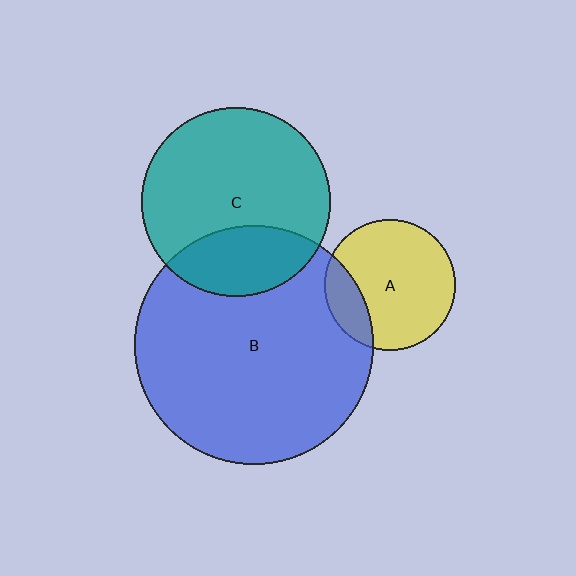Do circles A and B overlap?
Yes.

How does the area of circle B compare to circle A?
Approximately 3.3 times.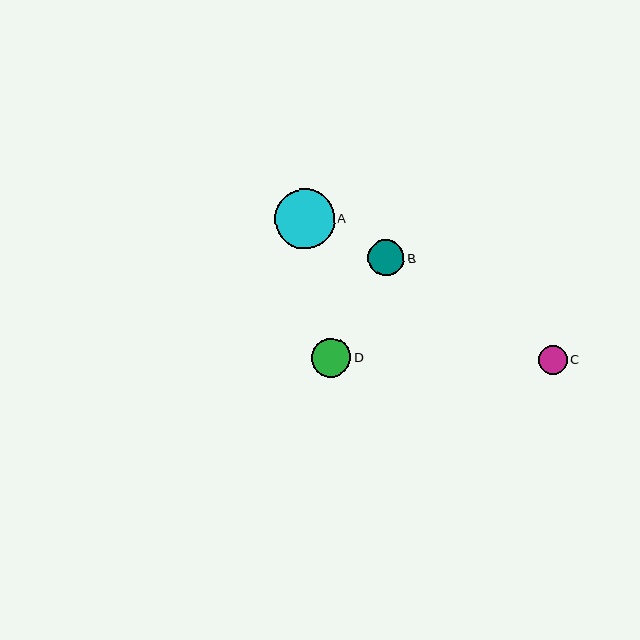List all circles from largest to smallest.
From largest to smallest: A, D, B, C.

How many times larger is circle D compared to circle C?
Circle D is approximately 1.4 times the size of circle C.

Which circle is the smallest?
Circle C is the smallest with a size of approximately 28 pixels.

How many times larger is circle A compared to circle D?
Circle A is approximately 1.5 times the size of circle D.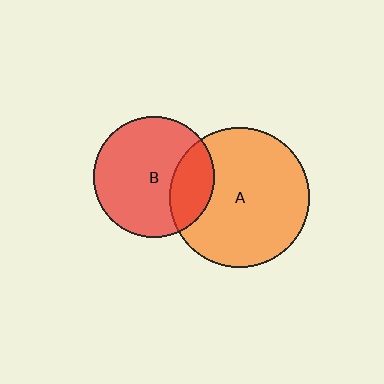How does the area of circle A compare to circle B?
Approximately 1.4 times.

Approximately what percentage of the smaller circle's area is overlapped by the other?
Approximately 25%.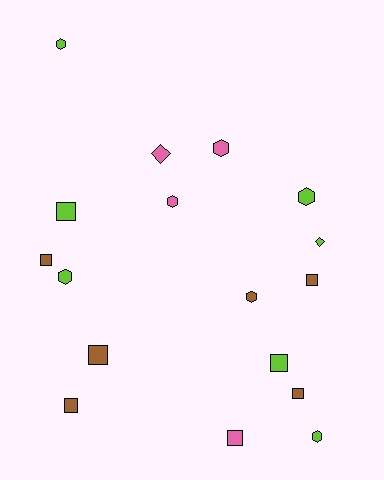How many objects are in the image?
There are 17 objects.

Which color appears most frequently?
Lime, with 7 objects.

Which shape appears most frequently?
Square, with 8 objects.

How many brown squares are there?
There are 5 brown squares.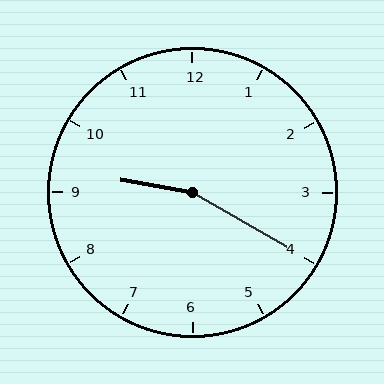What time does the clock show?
9:20.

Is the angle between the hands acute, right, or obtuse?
It is obtuse.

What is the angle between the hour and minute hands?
Approximately 160 degrees.